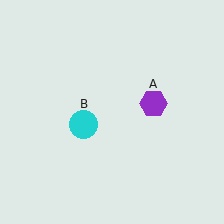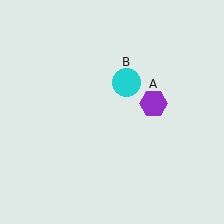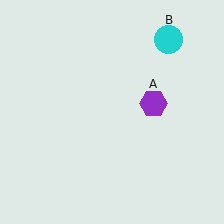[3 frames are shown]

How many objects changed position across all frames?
1 object changed position: cyan circle (object B).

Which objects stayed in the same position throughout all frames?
Purple hexagon (object A) remained stationary.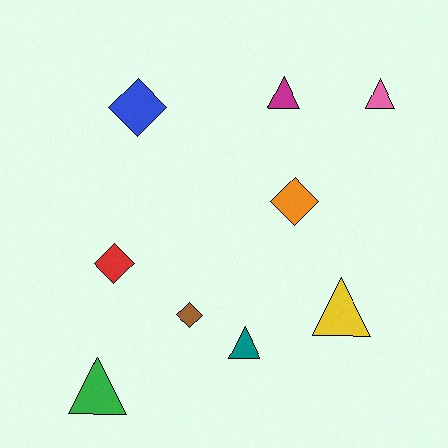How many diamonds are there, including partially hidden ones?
There are 4 diamonds.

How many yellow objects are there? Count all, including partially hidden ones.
There is 1 yellow object.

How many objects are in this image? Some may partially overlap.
There are 9 objects.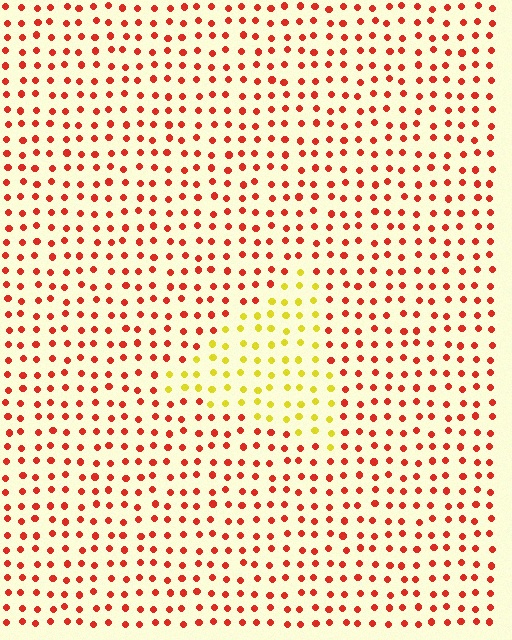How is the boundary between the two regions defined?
The boundary is defined purely by a slight shift in hue (about 57 degrees). Spacing, size, and orientation are identical on both sides.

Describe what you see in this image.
The image is filled with small red elements in a uniform arrangement. A triangle-shaped region is visible where the elements are tinted to a slightly different hue, forming a subtle color boundary.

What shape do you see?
I see a triangle.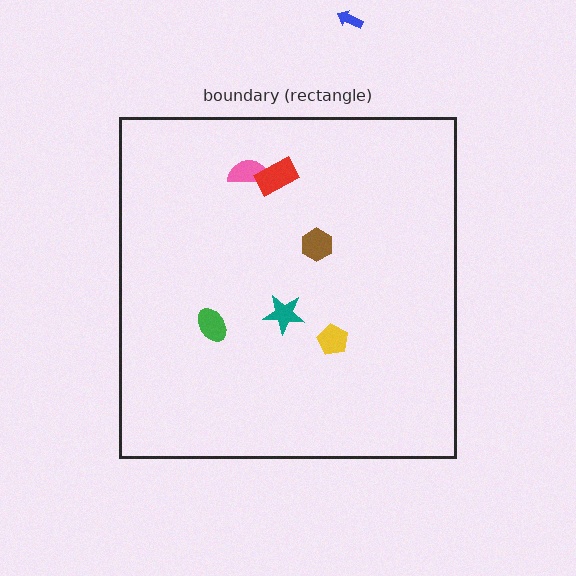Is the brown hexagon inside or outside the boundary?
Inside.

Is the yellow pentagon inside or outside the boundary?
Inside.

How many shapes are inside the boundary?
6 inside, 1 outside.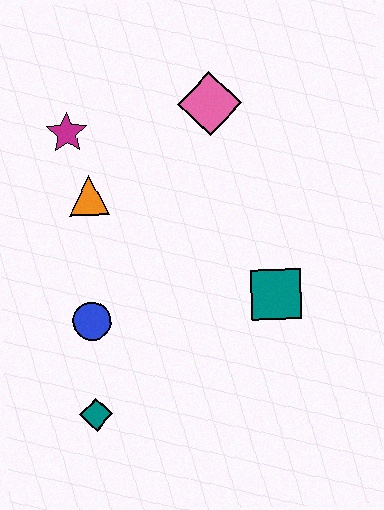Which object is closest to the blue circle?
The teal diamond is closest to the blue circle.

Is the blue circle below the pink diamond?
Yes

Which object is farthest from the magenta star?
The teal diamond is farthest from the magenta star.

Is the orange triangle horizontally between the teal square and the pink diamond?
No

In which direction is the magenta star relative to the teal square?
The magenta star is to the left of the teal square.